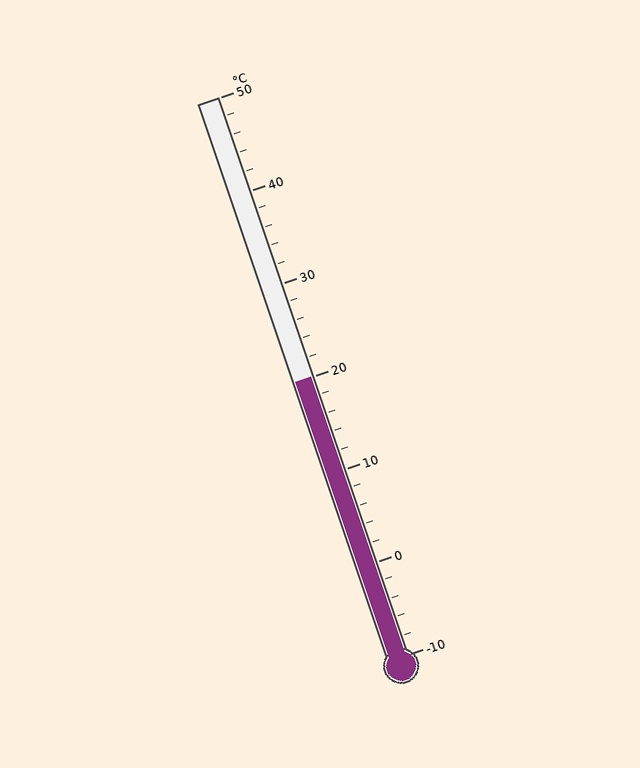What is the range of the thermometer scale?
The thermometer scale ranges from -10°C to 50°C.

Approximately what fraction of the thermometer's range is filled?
The thermometer is filled to approximately 50% of its range.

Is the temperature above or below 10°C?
The temperature is above 10°C.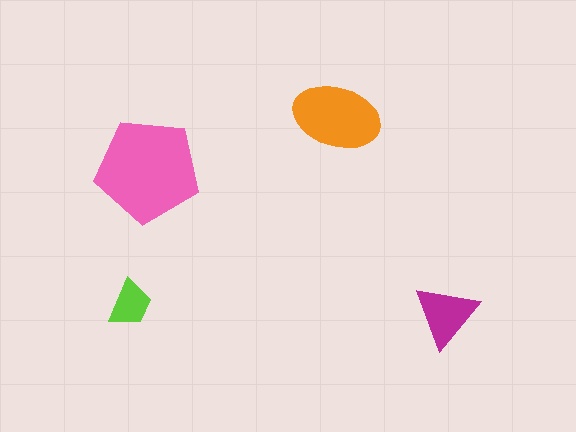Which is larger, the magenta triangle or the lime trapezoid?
The magenta triangle.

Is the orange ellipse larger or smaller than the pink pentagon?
Smaller.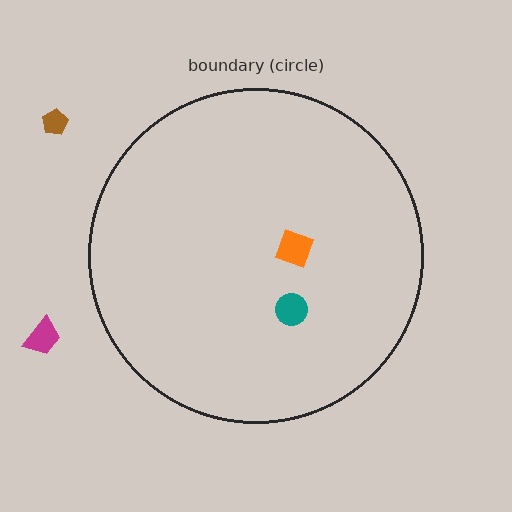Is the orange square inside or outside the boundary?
Inside.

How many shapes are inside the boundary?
2 inside, 2 outside.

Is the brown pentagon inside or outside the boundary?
Outside.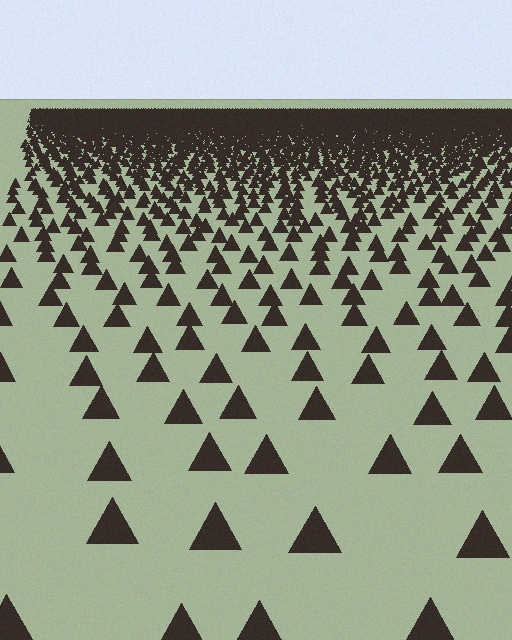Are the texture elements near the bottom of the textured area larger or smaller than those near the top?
Larger. Near the bottom, elements are closer to the viewer and appear at a bigger on-screen size.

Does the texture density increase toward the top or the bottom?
Density increases toward the top.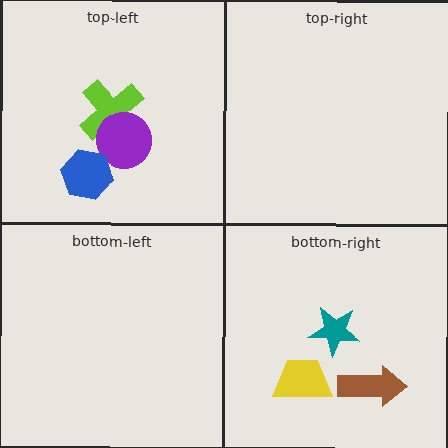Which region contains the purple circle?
The top-left region.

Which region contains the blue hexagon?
The top-left region.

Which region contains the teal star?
The bottom-right region.